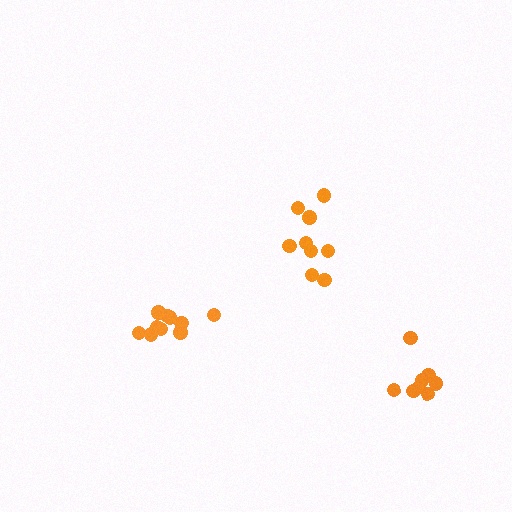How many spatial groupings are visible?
There are 3 spatial groupings.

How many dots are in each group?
Group 1: 9 dots, Group 2: 10 dots, Group 3: 8 dots (27 total).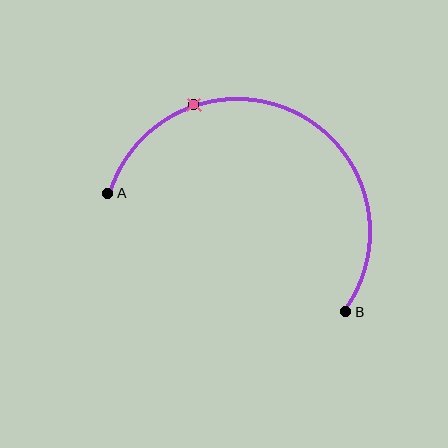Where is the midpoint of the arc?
The arc midpoint is the point on the curve farthest from the straight line joining A and B. It sits above that line.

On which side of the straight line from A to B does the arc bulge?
The arc bulges above the straight line connecting A and B.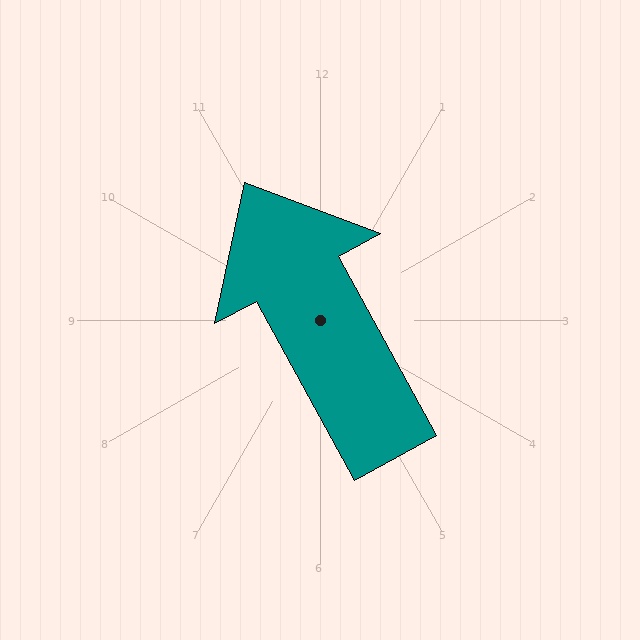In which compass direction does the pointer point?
Northwest.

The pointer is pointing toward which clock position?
Roughly 11 o'clock.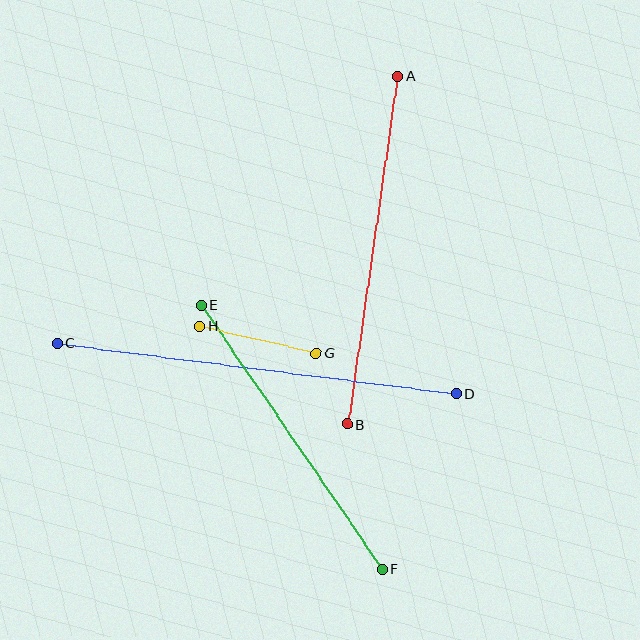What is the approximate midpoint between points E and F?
The midpoint is at approximately (292, 437) pixels.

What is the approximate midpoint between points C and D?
The midpoint is at approximately (257, 369) pixels.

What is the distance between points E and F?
The distance is approximately 320 pixels.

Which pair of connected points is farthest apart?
Points C and D are farthest apart.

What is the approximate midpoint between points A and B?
The midpoint is at approximately (372, 250) pixels.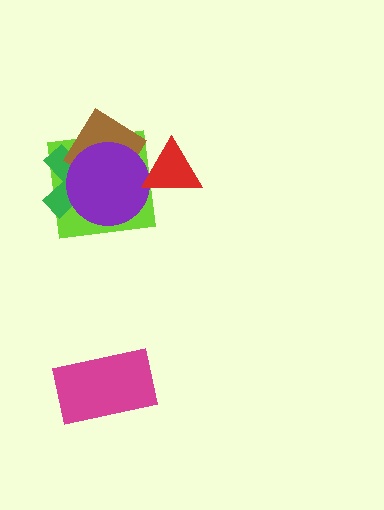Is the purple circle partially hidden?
Yes, it is partially covered by another shape.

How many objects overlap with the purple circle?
4 objects overlap with the purple circle.